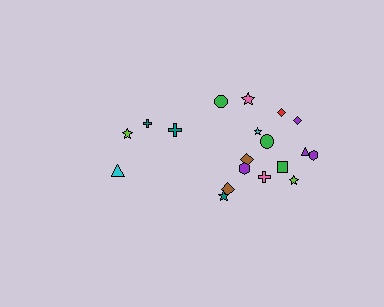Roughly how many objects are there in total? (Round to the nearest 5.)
Roughly 20 objects in total.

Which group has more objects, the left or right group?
The right group.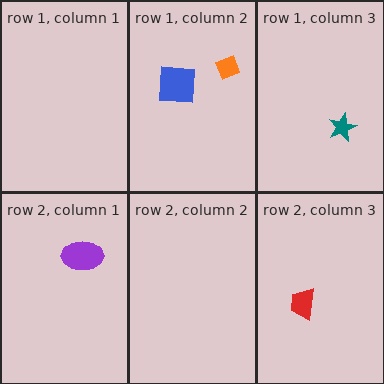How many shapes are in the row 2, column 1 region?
1.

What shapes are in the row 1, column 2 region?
The orange diamond, the blue square.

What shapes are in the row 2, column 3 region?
The red trapezoid.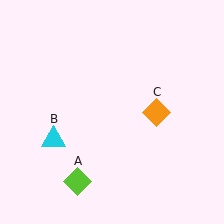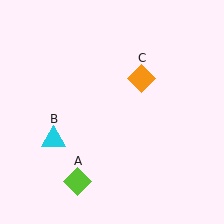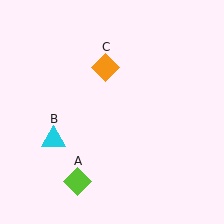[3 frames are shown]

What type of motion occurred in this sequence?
The orange diamond (object C) rotated counterclockwise around the center of the scene.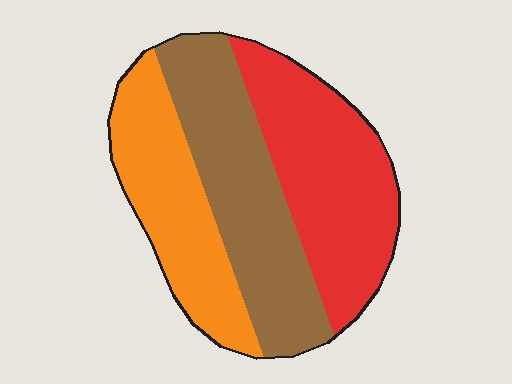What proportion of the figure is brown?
Brown takes up about three eighths (3/8) of the figure.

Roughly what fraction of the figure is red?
Red covers 36% of the figure.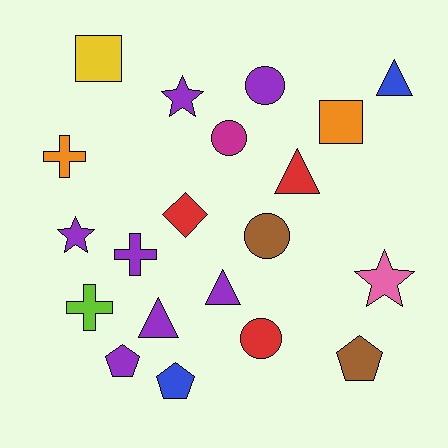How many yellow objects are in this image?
There is 1 yellow object.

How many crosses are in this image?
There are 3 crosses.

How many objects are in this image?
There are 20 objects.